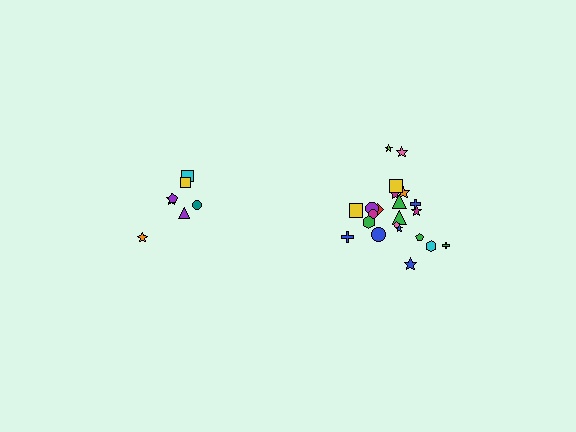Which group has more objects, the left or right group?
The right group.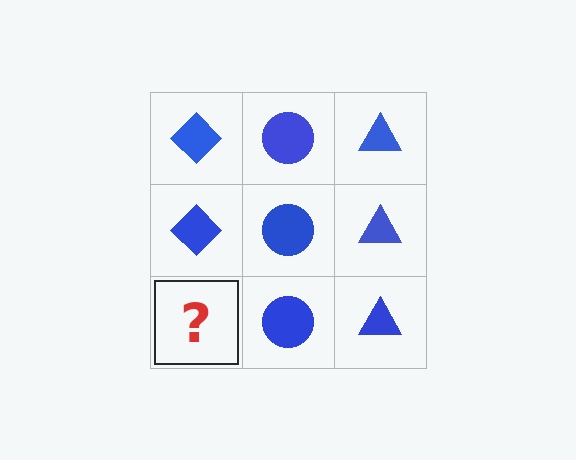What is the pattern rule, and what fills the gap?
The rule is that each column has a consistent shape. The gap should be filled with a blue diamond.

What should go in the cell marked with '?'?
The missing cell should contain a blue diamond.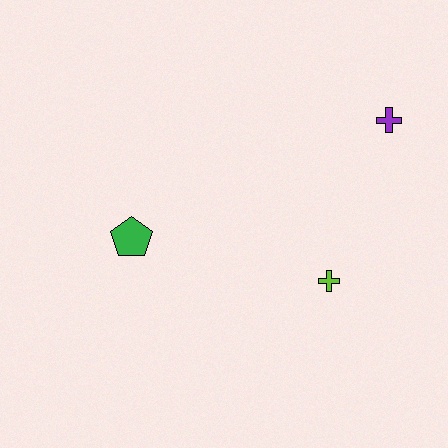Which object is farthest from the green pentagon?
The purple cross is farthest from the green pentagon.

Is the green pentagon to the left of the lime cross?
Yes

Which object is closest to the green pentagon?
The lime cross is closest to the green pentagon.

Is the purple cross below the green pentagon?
No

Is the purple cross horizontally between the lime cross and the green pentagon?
No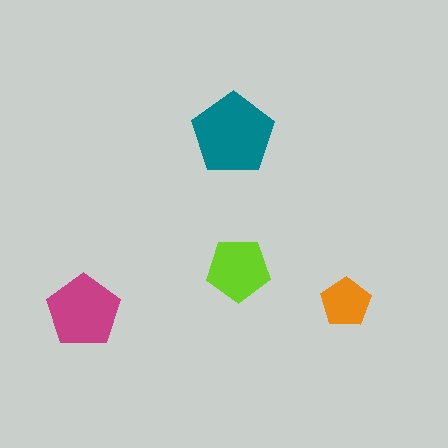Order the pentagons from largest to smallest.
the teal one, the magenta one, the lime one, the orange one.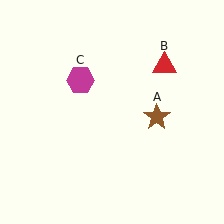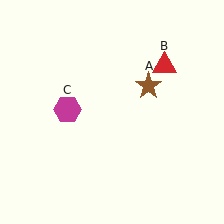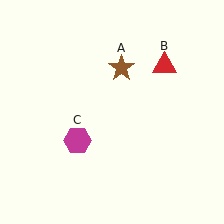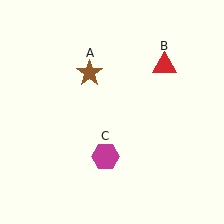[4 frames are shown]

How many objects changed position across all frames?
2 objects changed position: brown star (object A), magenta hexagon (object C).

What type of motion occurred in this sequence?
The brown star (object A), magenta hexagon (object C) rotated counterclockwise around the center of the scene.